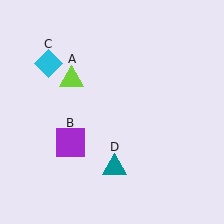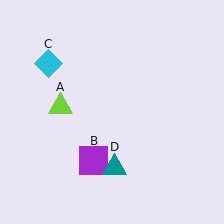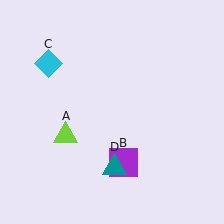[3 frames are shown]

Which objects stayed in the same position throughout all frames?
Cyan diamond (object C) and teal triangle (object D) remained stationary.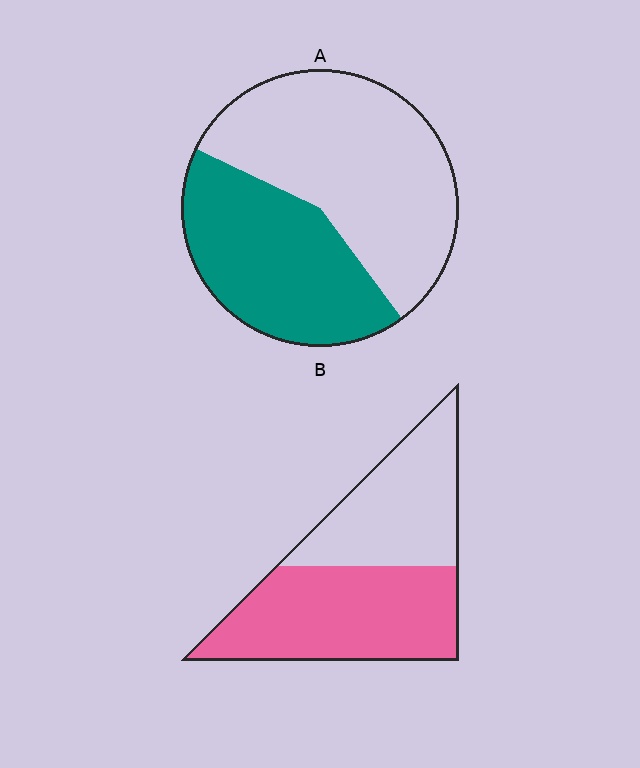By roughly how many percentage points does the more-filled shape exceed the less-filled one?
By roughly 15 percentage points (B over A).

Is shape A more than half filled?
No.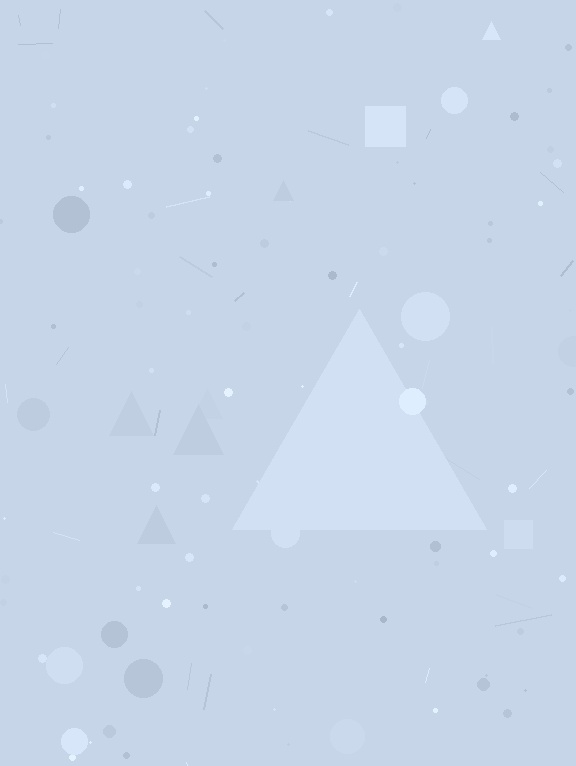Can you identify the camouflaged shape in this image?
The camouflaged shape is a triangle.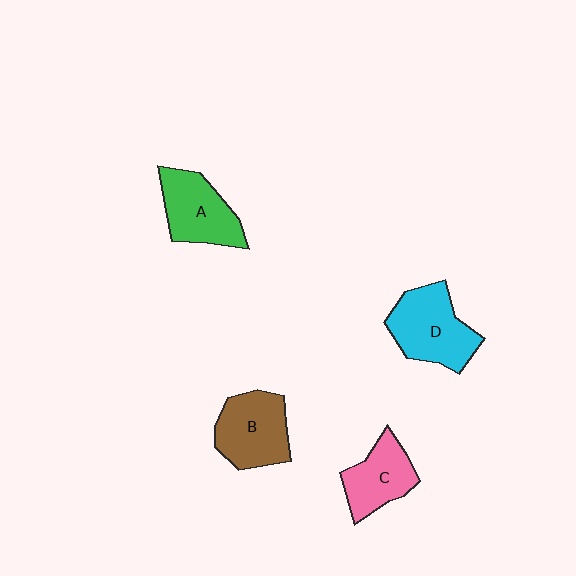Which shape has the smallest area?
Shape C (pink).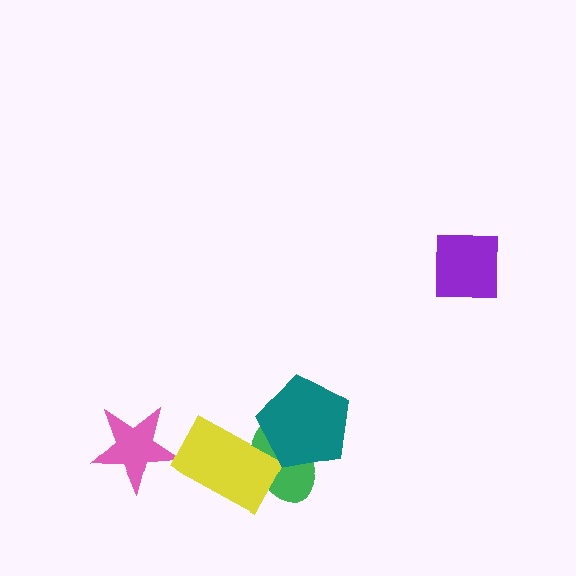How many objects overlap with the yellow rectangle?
1 object overlaps with the yellow rectangle.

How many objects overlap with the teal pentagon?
1 object overlaps with the teal pentagon.